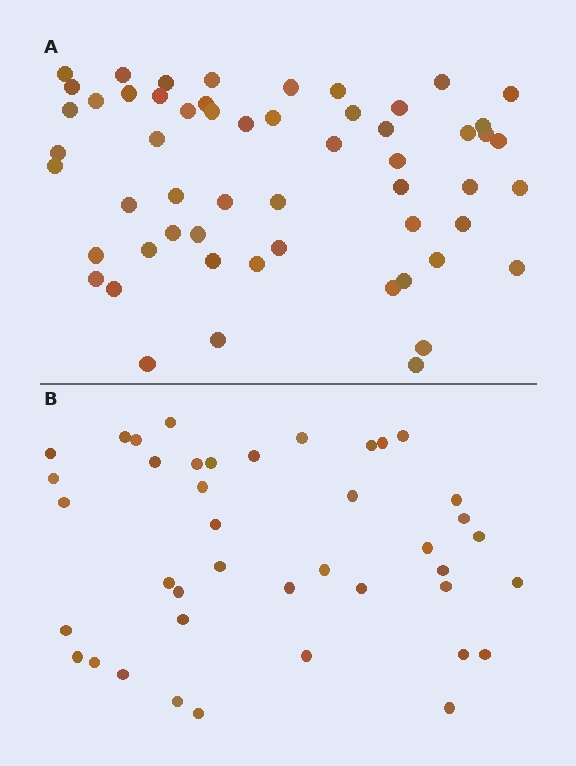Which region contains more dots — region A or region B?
Region A (the top region) has more dots.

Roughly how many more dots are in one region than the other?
Region A has approximately 15 more dots than region B.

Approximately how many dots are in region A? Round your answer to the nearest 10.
About 60 dots. (The exact count is 56, which rounds to 60.)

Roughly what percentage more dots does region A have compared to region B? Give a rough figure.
About 35% more.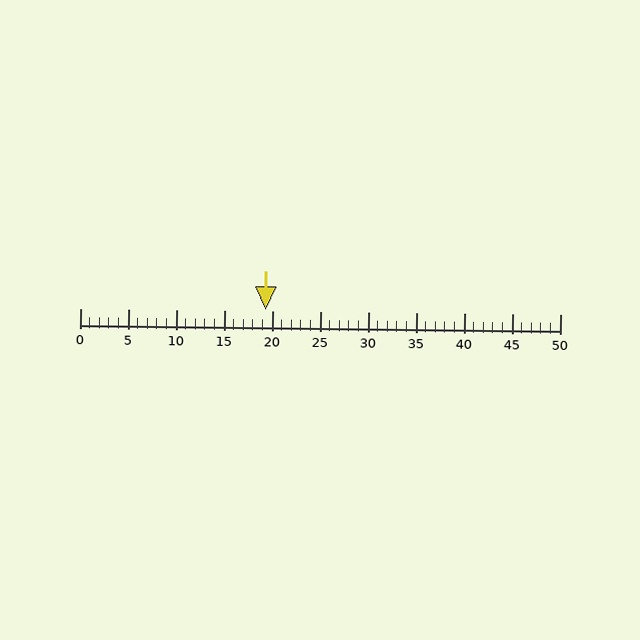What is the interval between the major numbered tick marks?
The major tick marks are spaced 5 units apart.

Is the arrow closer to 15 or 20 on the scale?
The arrow is closer to 20.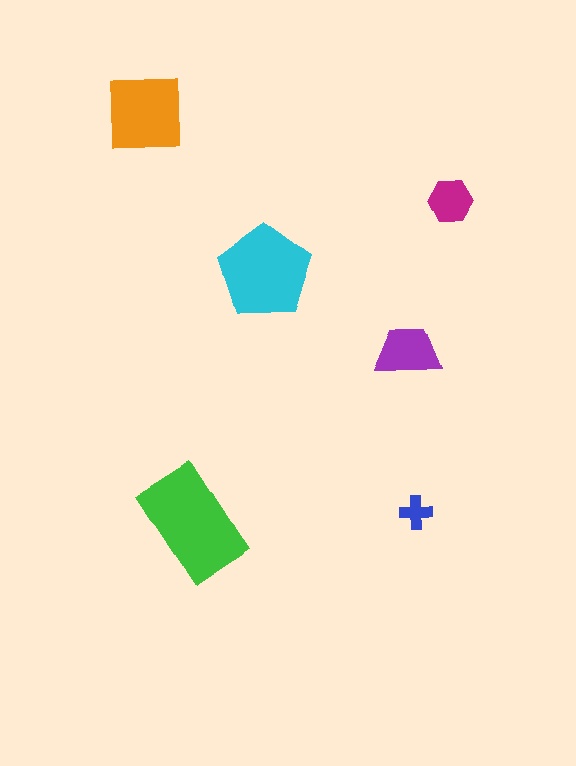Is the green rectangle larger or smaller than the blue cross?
Larger.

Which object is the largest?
The green rectangle.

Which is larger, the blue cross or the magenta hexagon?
The magenta hexagon.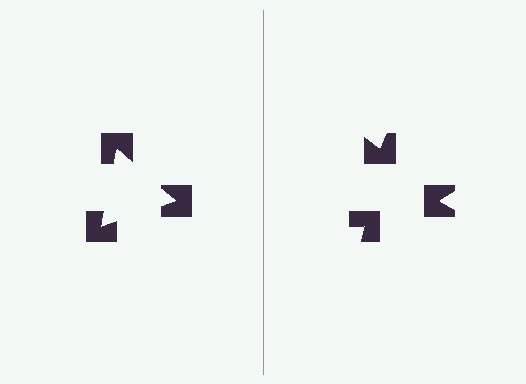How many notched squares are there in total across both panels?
6 — 3 on each side.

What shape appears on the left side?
An illusory triangle.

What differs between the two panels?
The notched squares are positioned identically on both sides; only the wedge orientations differ. On the left they align to a triangle; on the right they are misaligned.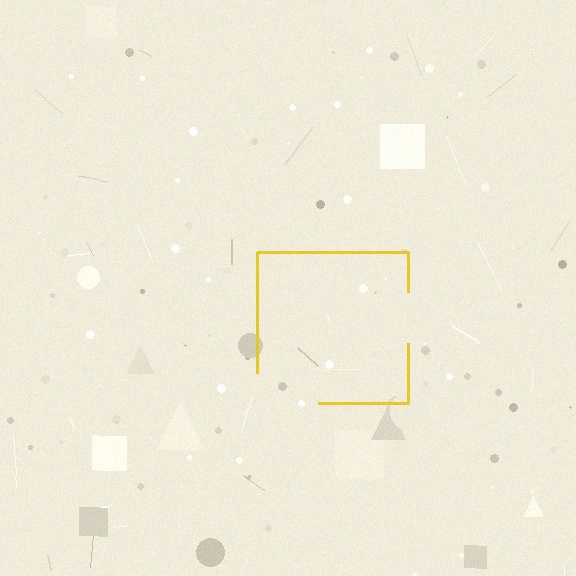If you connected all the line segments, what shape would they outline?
They would outline a square.